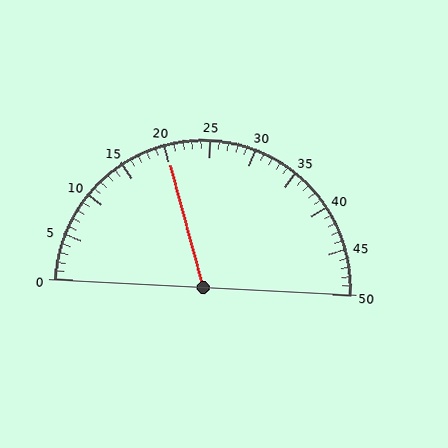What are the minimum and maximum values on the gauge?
The gauge ranges from 0 to 50.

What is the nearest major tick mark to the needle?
The nearest major tick mark is 20.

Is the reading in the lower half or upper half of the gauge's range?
The reading is in the lower half of the range (0 to 50).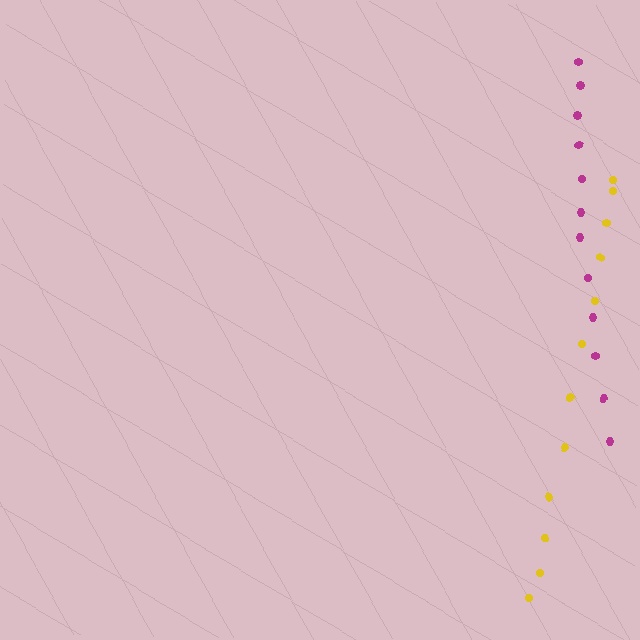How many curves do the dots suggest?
There are 2 distinct paths.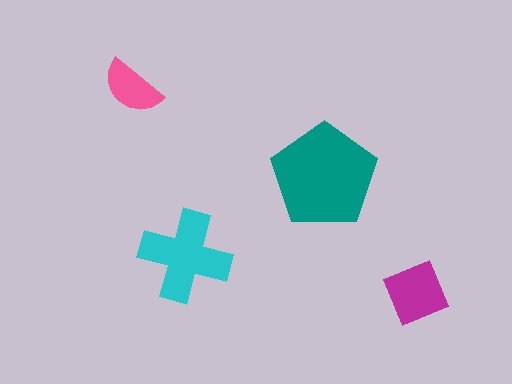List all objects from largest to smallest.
The teal pentagon, the cyan cross, the magenta diamond, the pink semicircle.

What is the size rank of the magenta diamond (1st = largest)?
3rd.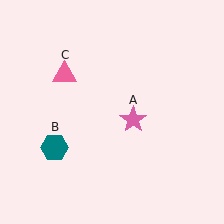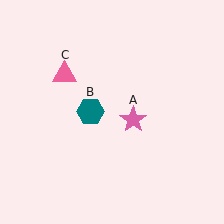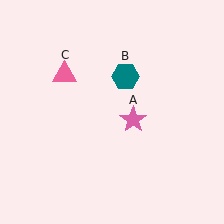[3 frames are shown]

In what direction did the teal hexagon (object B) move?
The teal hexagon (object B) moved up and to the right.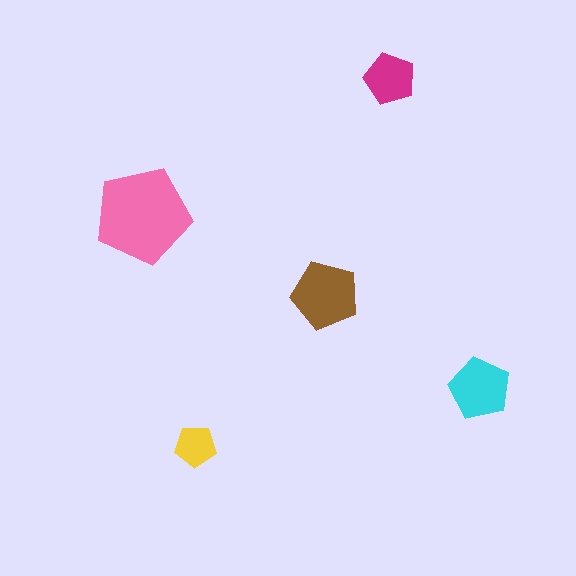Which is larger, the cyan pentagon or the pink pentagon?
The pink one.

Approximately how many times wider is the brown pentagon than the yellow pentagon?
About 1.5 times wider.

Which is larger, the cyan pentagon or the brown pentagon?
The brown one.